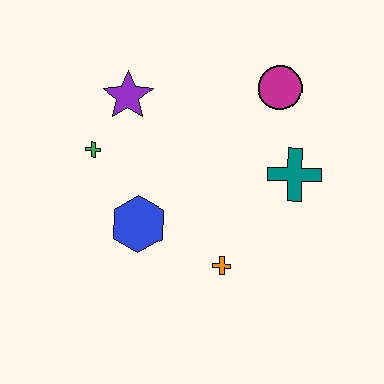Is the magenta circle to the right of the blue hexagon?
Yes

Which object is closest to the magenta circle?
The teal cross is closest to the magenta circle.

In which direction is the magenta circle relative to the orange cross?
The magenta circle is above the orange cross.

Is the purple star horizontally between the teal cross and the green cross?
Yes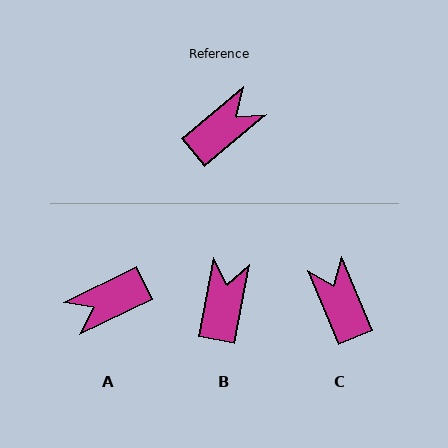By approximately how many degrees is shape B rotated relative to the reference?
Approximately 39 degrees counter-clockwise.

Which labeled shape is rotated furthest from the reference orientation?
A, about 166 degrees away.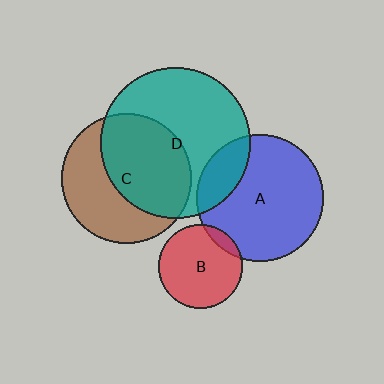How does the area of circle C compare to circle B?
Approximately 2.4 times.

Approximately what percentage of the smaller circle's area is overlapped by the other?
Approximately 20%.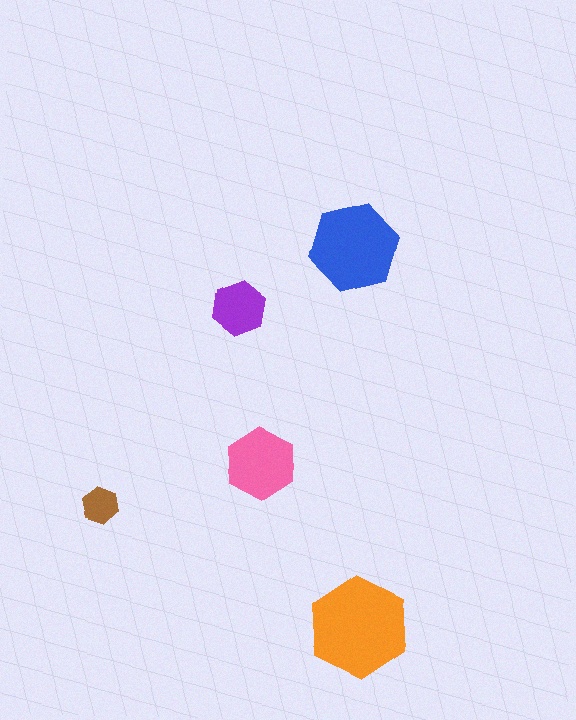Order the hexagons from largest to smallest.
the orange one, the blue one, the pink one, the purple one, the brown one.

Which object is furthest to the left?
The brown hexagon is leftmost.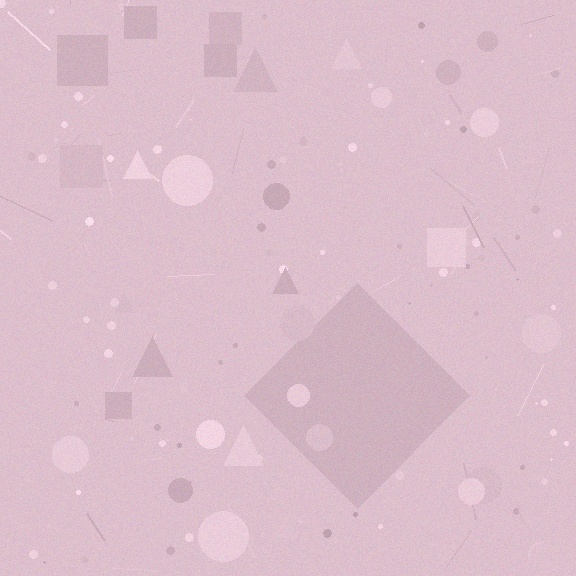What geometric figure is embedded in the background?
A diamond is embedded in the background.